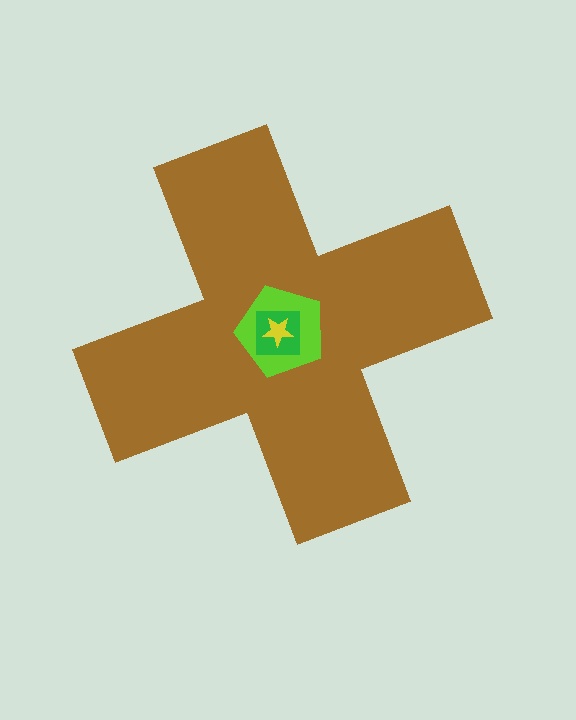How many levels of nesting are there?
4.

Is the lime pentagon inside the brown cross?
Yes.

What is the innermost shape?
The yellow star.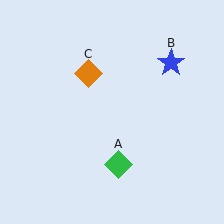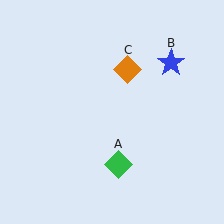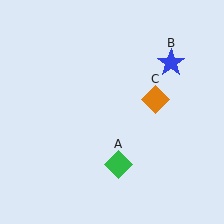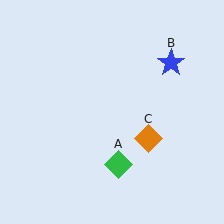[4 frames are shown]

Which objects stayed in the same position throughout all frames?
Green diamond (object A) and blue star (object B) remained stationary.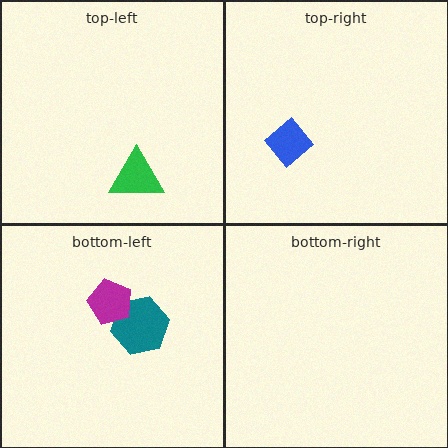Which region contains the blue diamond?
The top-right region.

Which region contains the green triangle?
The top-left region.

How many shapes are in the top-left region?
1.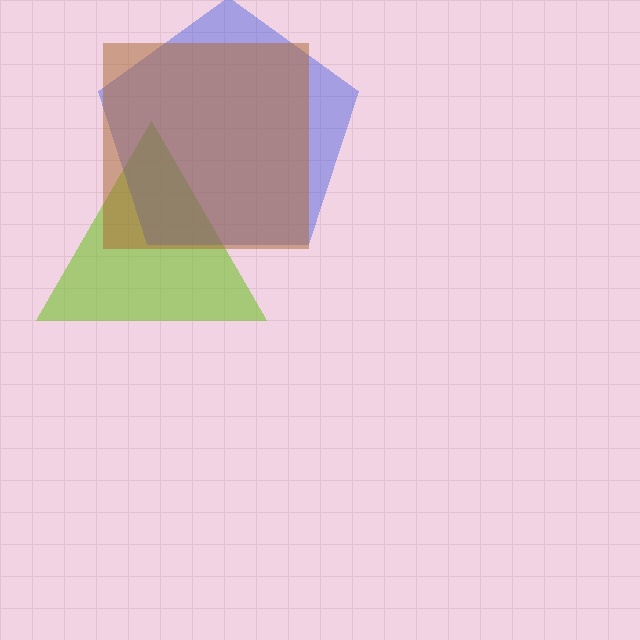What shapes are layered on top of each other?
The layered shapes are: a lime triangle, a blue pentagon, a brown square.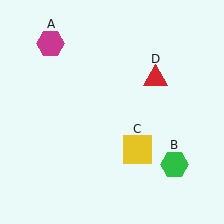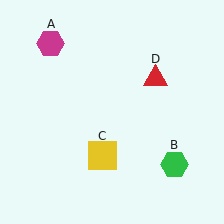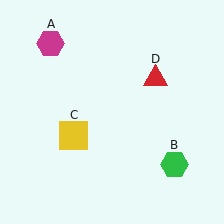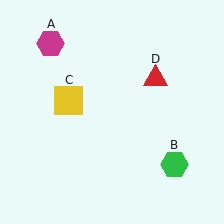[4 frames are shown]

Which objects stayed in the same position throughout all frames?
Magenta hexagon (object A) and green hexagon (object B) and red triangle (object D) remained stationary.